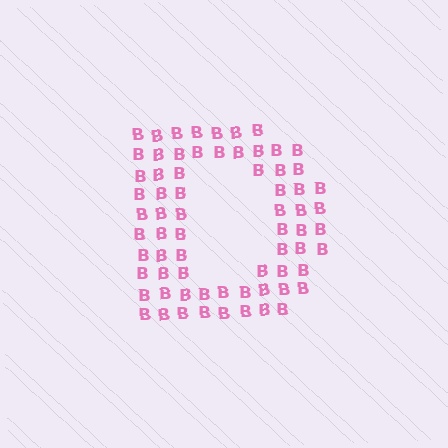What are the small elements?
The small elements are letter B's.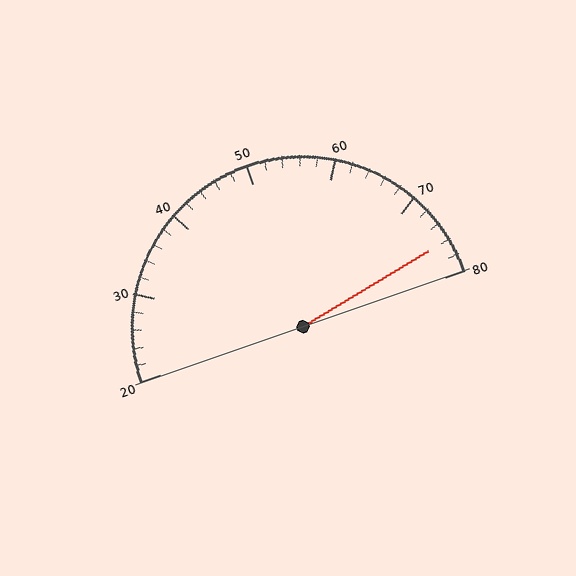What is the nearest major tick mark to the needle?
The nearest major tick mark is 80.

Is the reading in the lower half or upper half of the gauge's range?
The reading is in the upper half of the range (20 to 80).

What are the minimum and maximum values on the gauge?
The gauge ranges from 20 to 80.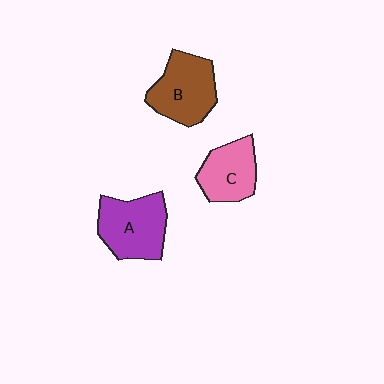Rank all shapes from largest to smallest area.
From largest to smallest: A (purple), B (brown), C (pink).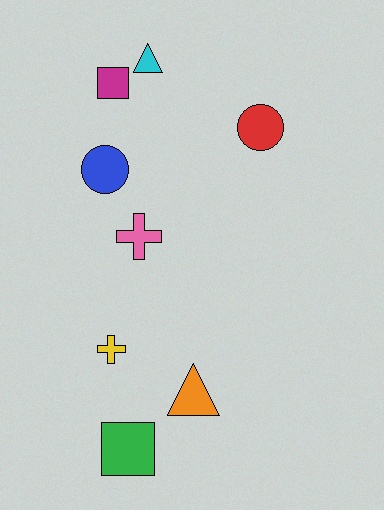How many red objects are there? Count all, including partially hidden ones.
There is 1 red object.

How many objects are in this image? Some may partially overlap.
There are 8 objects.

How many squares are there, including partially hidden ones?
There are 2 squares.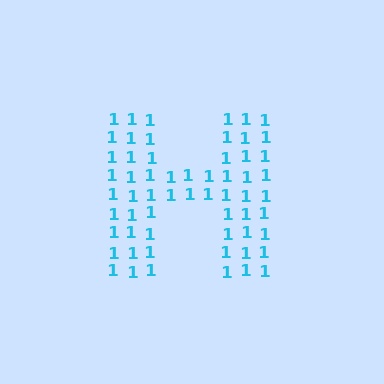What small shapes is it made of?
It is made of small digit 1's.